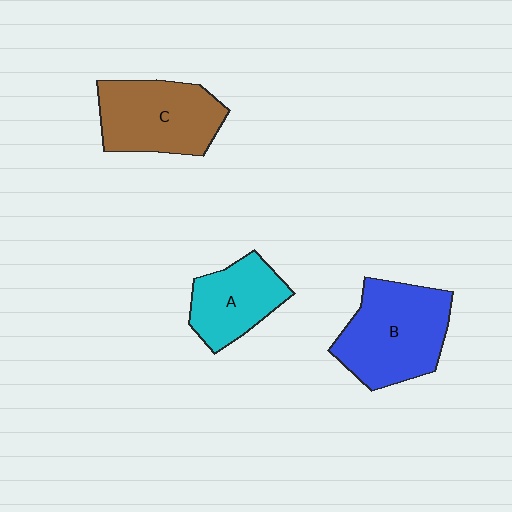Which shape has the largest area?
Shape B (blue).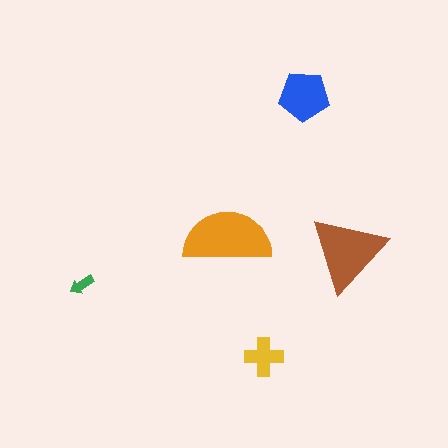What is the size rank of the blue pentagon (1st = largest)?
3rd.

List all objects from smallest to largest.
The green arrow, the yellow cross, the blue pentagon, the brown triangle, the orange semicircle.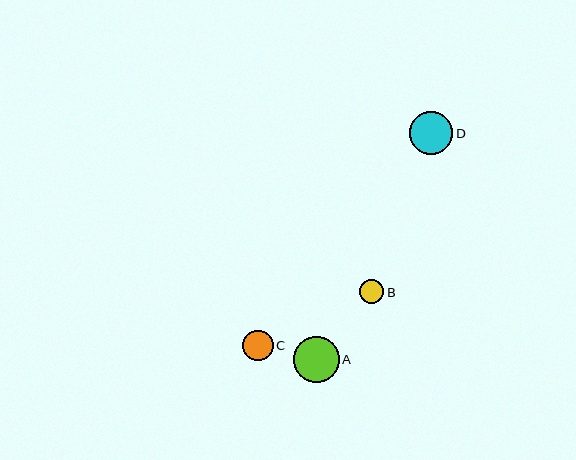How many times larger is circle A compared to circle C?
Circle A is approximately 1.5 times the size of circle C.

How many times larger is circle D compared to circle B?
Circle D is approximately 1.8 times the size of circle B.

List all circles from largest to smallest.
From largest to smallest: A, D, C, B.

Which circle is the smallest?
Circle B is the smallest with a size of approximately 24 pixels.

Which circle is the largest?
Circle A is the largest with a size of approximately 45 pixels.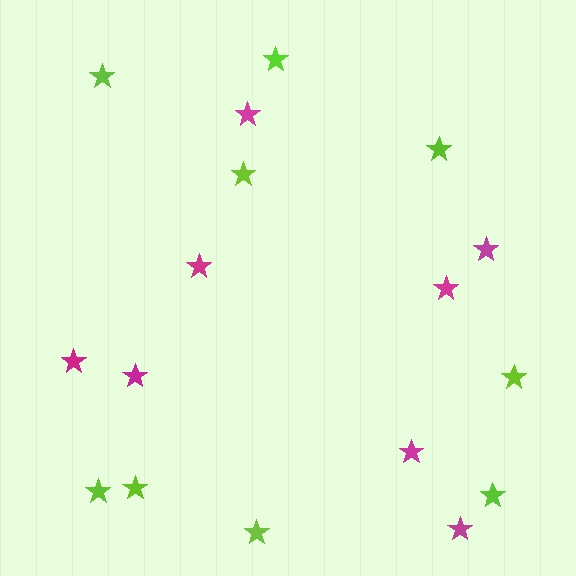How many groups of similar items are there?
There are 2 groups: one group of lime stars (9) and one group of magenta stars (8).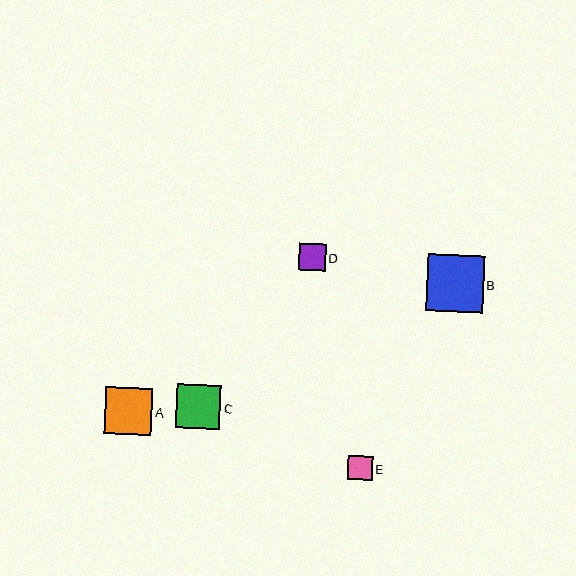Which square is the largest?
Square B is the largest with a size of approximately 57 pixels.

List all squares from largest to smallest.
From largest to smallest: B, A, C, D, E.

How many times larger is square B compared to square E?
Square B is approximately 2.3 times the size of square E.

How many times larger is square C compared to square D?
Square C is approximately 1.7 times the size of square D.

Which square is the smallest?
Square E is the smallest with a size of approximately 24 pixels.